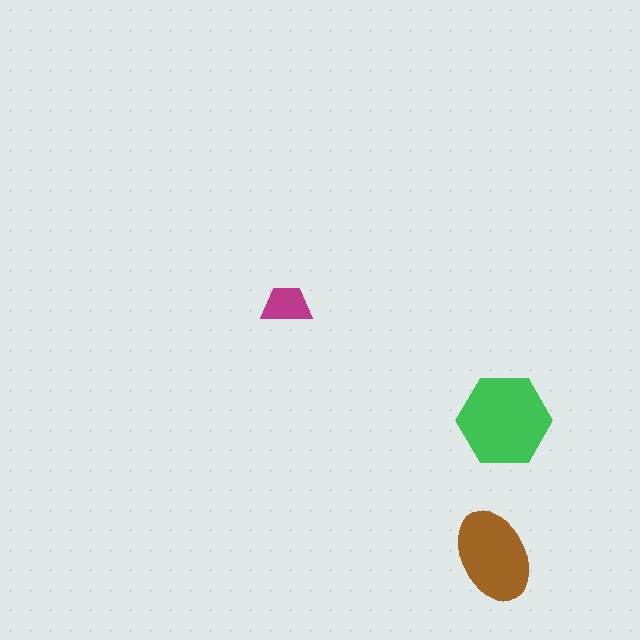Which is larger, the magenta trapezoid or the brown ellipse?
The brown ellipse.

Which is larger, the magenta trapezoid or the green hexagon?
The green hexagon.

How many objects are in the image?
There are 3 objects in the image.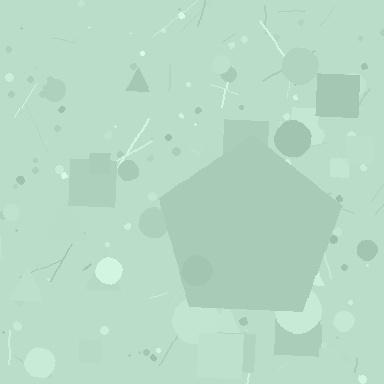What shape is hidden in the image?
A pentagon is hidden in the image.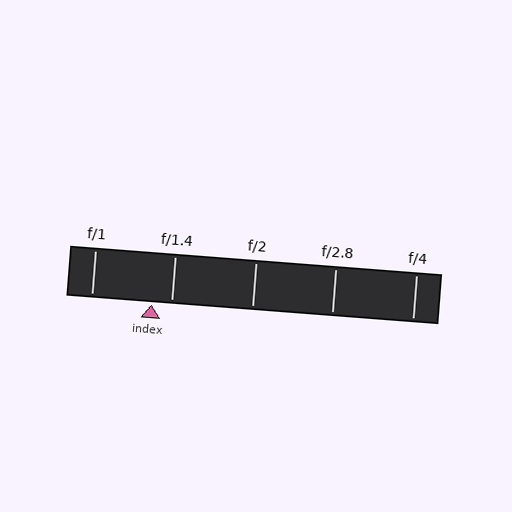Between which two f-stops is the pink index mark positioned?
The index mark is between f/1 and f/1.4.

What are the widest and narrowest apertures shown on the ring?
The widest aperture shown is f/1 and the narrowest is f/4.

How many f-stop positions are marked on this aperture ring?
There are 5 f-stop positions marked.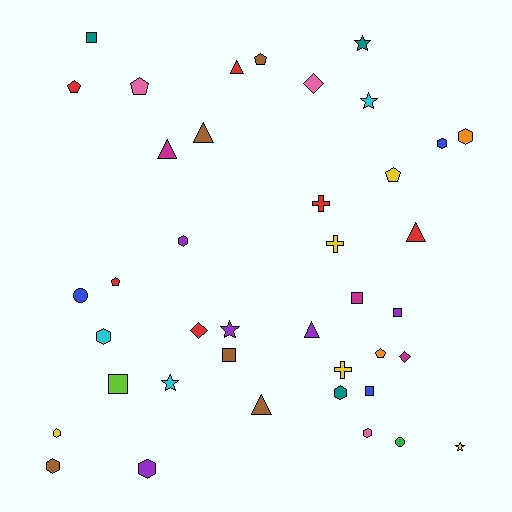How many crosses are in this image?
There are 3 crosses.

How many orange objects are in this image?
There are 2 orange objects.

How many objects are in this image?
There are 40 objects.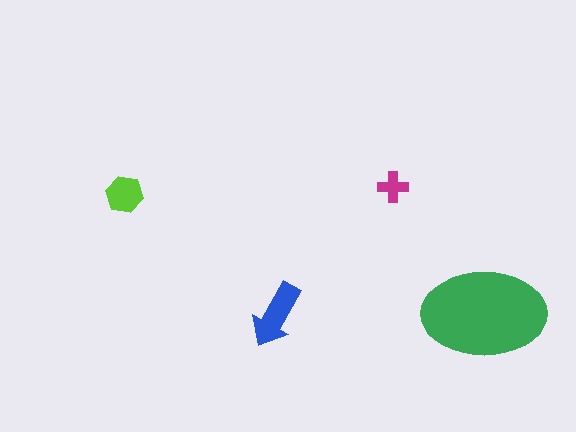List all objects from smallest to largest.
The magenta cross, the lime hexagon, the blue arrow, the green ellipse.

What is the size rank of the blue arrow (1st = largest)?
2nd.